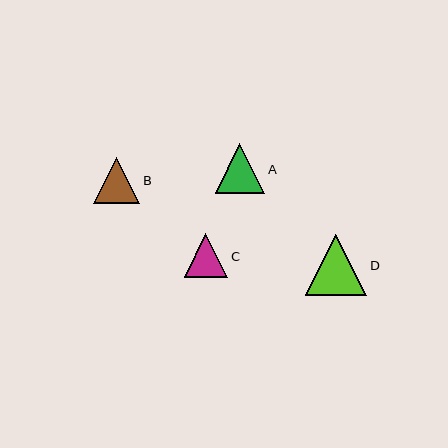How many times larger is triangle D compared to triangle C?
Triangle D is approximately 1.4 times the size of triangle C.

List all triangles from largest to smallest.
From largest to smallest: D, A, B, C.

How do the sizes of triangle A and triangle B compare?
Triangle A and triangle B are approximately the same size.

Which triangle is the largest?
Triangle D is the largest with a size of approximately 62 pixels.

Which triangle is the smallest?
Triangle C is the smallest with a size of approximately 44 pixels.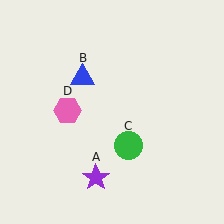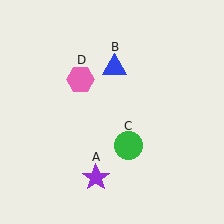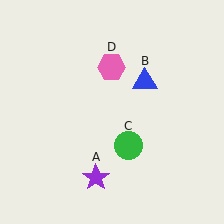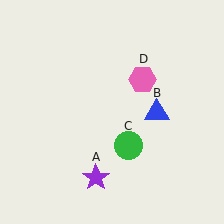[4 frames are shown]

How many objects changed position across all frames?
2 objects changed position: blue triangle (object B), pink hexagon (object D).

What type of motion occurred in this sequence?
The blue triangle (object B), pink hexagon (object D) rotated clockwise around the center of the scene.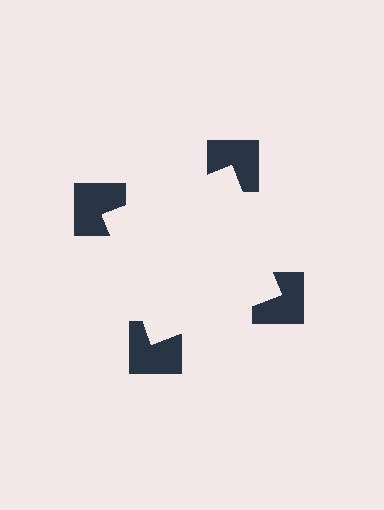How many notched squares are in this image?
There are 4 — one at each vertex of the illusory square.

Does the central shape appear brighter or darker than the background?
It typically appears slightly brighter than the background, even though no actual brightness change is drawn.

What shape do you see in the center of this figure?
An illusory square — its edges are inferred from the aligned wedge cuts in the notched squares, not physically drawn.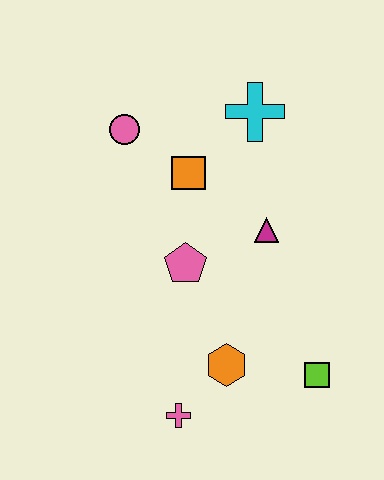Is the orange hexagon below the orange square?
Yes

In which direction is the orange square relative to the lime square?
The orange square is above the lime square.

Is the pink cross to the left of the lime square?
Yes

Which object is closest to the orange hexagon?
The pink cross is closest to the orange hexagon.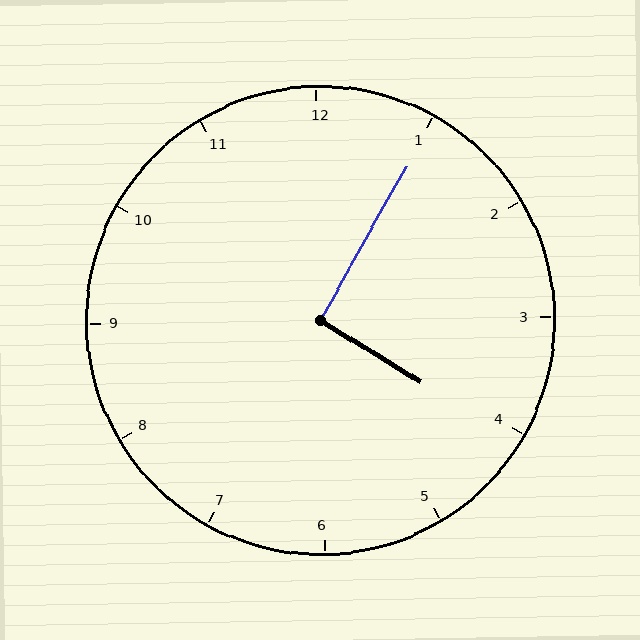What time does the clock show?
4:05.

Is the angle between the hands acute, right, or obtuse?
It is right.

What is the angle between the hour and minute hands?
Approximately 92 degrees.